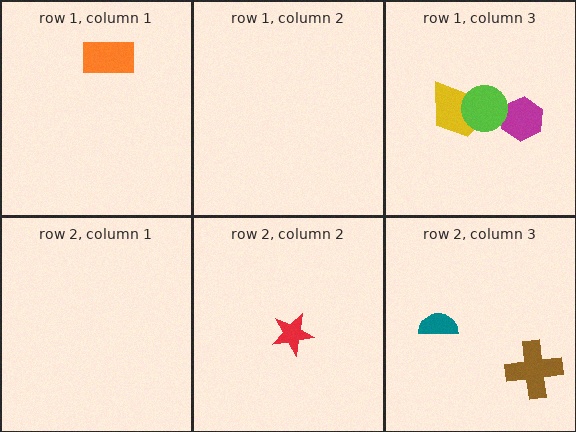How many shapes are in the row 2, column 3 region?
2.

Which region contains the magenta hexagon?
The row 1, column 3 region.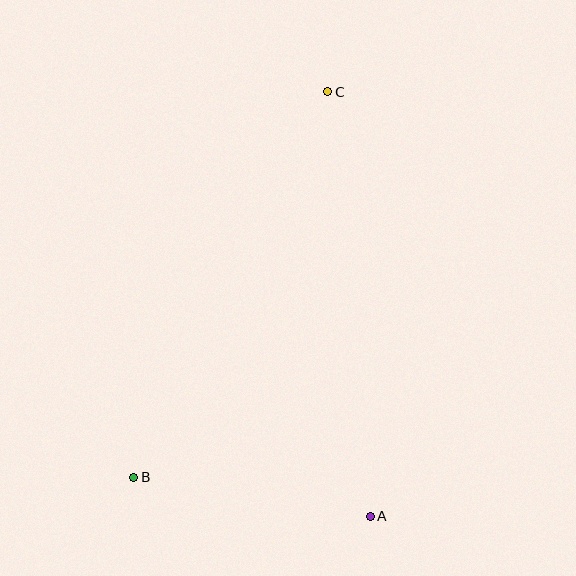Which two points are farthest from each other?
Points B and C are farthest from each other.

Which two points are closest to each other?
Points A and B are closest to each other.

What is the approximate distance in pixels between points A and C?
The distance between A and C is approximately 426 pixels.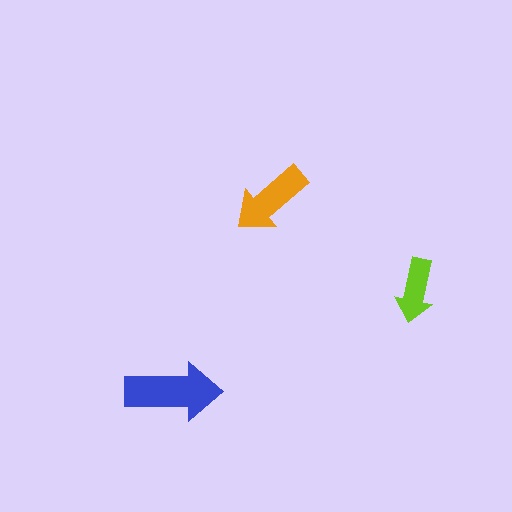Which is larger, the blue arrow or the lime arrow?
The blue one.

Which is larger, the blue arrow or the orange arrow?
The blue one.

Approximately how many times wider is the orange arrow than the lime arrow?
About 1.5 times wider.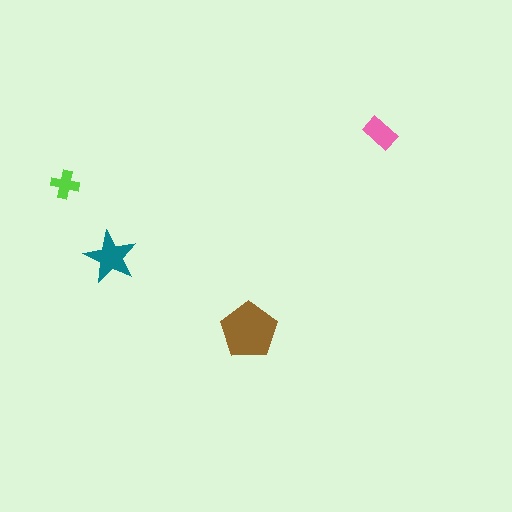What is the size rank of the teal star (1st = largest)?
2nd.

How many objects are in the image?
There are 4 objects in the image.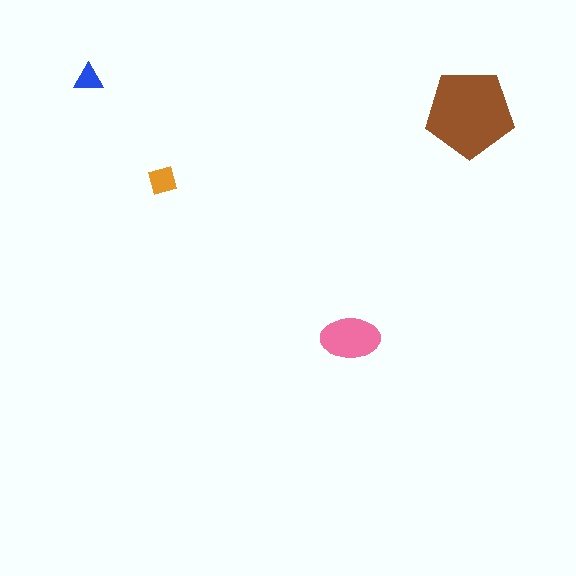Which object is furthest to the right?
The brown pentagon is rightmost.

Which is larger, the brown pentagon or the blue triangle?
The brown pentagon.